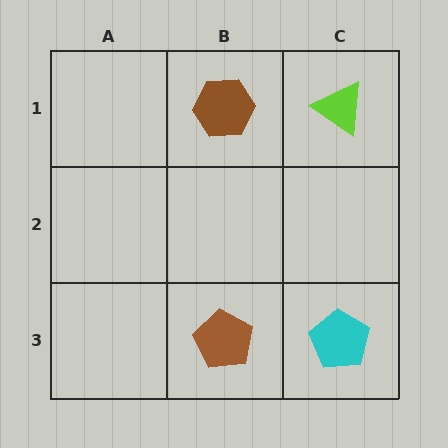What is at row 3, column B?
A brown pentagon.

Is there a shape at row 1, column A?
No, that cell is empty.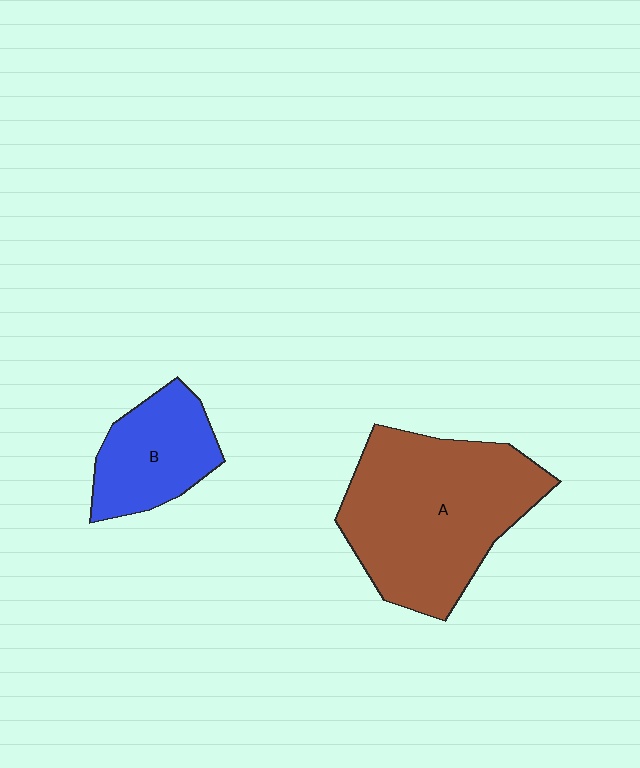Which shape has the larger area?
Shape A (brown).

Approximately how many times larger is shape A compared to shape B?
Approximately 2.2 times.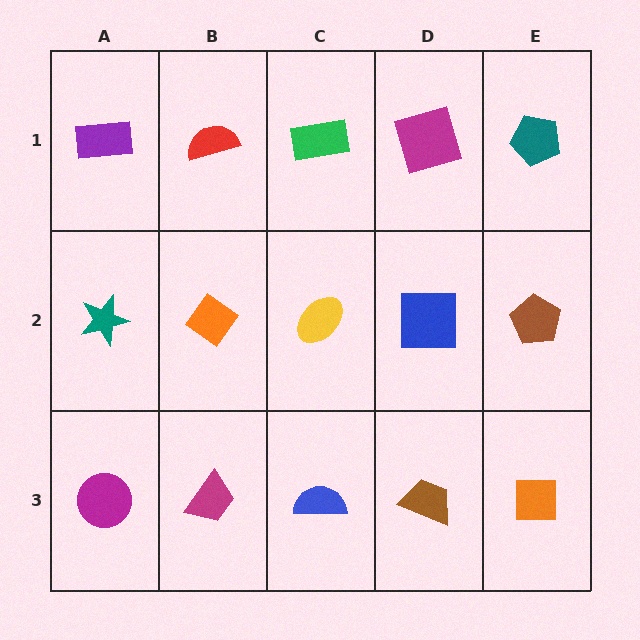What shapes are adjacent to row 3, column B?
An orange diamond (row 2, column B), a magenta circle (row 3, column A), a blue semicircle (row 3, column C).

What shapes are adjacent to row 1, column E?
A brown pentagon (row 2, column E), a magenta square (row 1, column D).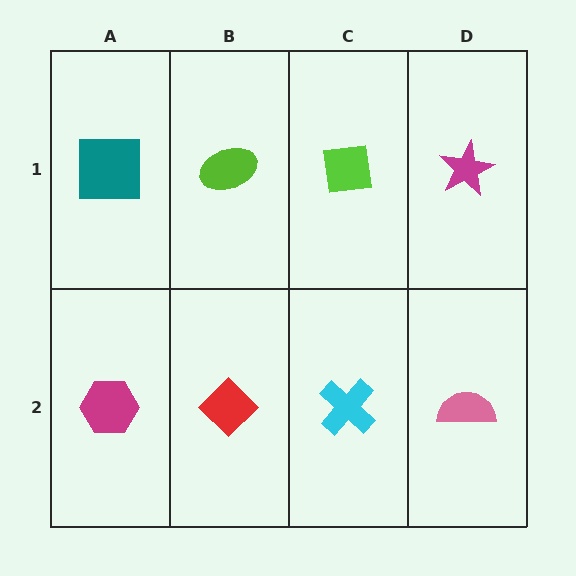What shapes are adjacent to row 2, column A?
A teal square (row 1, column A), a red diamond (row 2, column B).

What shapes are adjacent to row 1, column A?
A magenta hexagon (row 2, column A), a lime ellipse (row 1, column B).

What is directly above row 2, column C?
A lime square.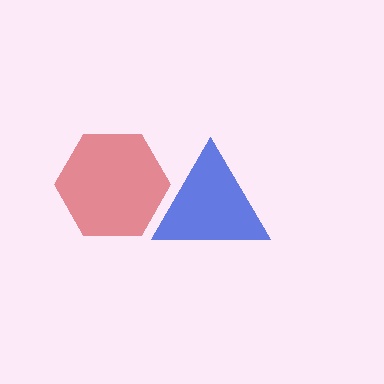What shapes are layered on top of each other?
The layered shapes are: a red hexagon, a blue triangle.